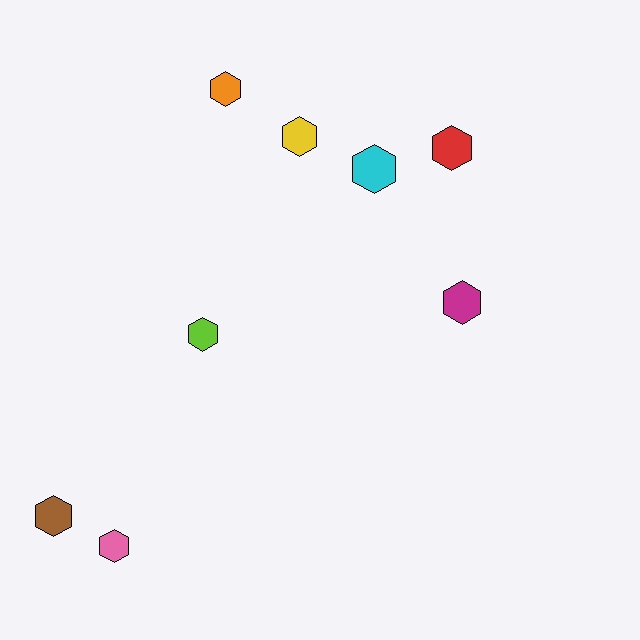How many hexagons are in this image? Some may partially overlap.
There are 8 hexagons.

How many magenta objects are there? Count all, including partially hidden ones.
There is 1 magenta object.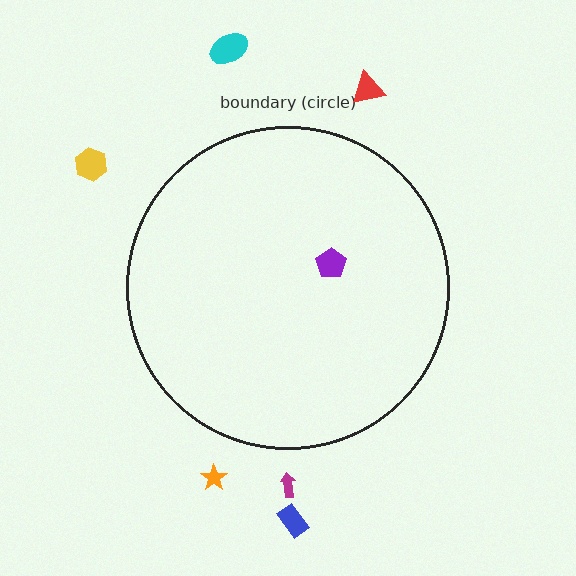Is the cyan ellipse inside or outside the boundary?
Outside.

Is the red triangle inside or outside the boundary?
Outside.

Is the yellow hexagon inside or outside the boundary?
Outside.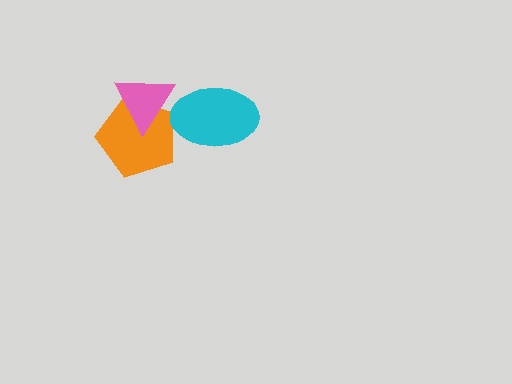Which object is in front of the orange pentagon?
The pink triangle is in front of the orange pentagon.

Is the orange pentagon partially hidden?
Yes, it is partially covered by another shape.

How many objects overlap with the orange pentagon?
1 object overlaps with the orange pentagon.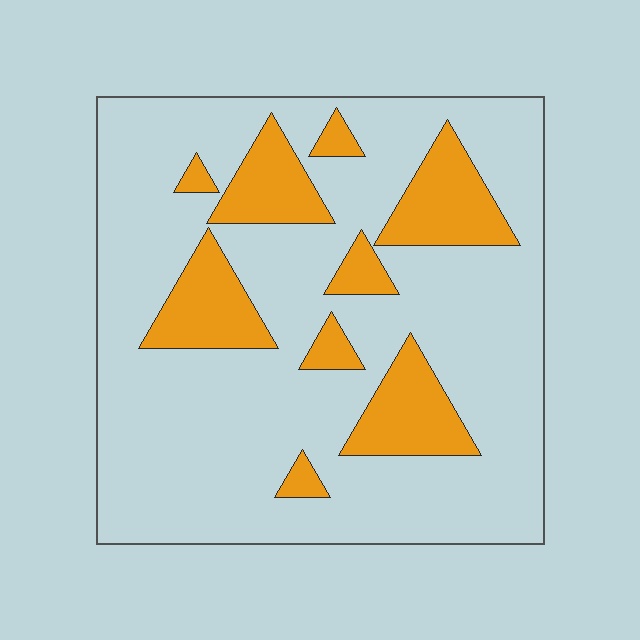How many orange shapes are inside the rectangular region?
9.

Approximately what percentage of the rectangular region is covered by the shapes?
Approximately 20%.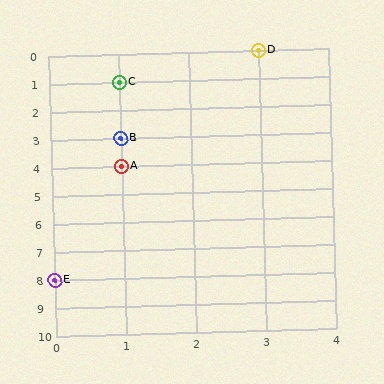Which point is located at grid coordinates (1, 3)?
Point B is at (1, 3).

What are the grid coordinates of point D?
Point D is at grid coordinates (3, 0).